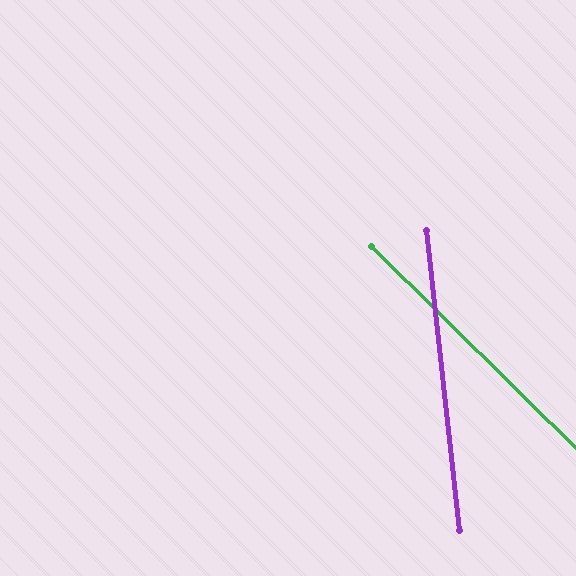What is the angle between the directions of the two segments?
Approximately 39 degrees.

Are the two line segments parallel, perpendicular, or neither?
Neither parallel nor perpendicular — they differ by about 39°.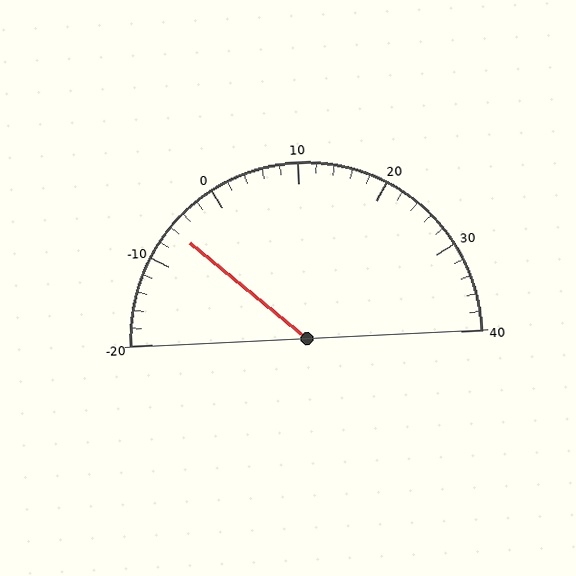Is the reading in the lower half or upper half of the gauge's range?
The reading is in the lower half of the range (-20 to 40).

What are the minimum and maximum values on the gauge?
The gauge ranges from -20 to 40.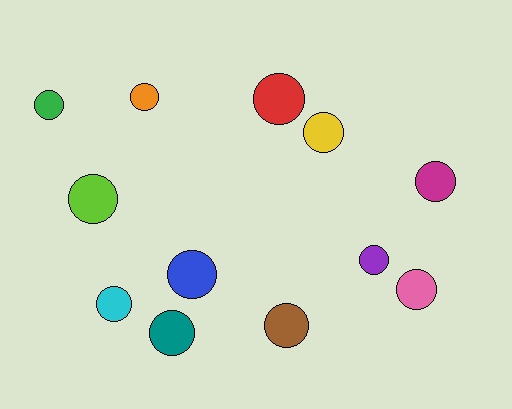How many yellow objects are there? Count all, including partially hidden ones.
There is 1 yellow object.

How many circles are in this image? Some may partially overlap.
There are 12 circles.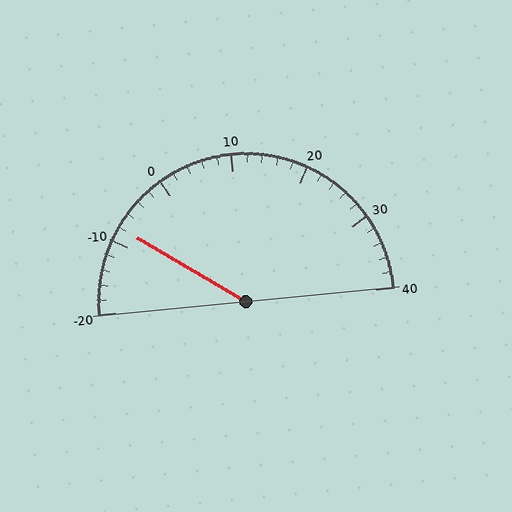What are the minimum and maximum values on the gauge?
The gauge ranges from -20 to 40.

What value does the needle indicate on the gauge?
The needle indicates approximately -8.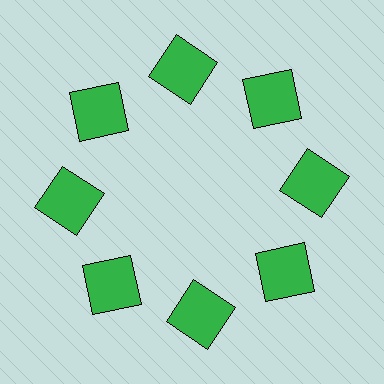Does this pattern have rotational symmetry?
Yes, this pattern has 8-fold rotational symmetry. It looks the same after rotating 45 degrees around the center.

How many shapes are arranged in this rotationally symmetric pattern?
There are 8 shapes, arranged in 8 groups of 1.